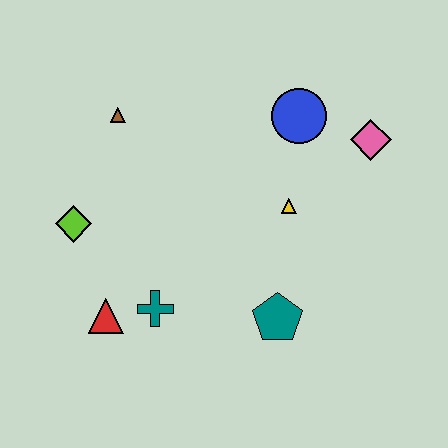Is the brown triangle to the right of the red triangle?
Yes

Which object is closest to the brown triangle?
The lime diamond is closest to the brown triangle.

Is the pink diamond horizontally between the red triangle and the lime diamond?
No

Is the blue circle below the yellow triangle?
No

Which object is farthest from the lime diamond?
The pink diamond is farthest from the lime diamond.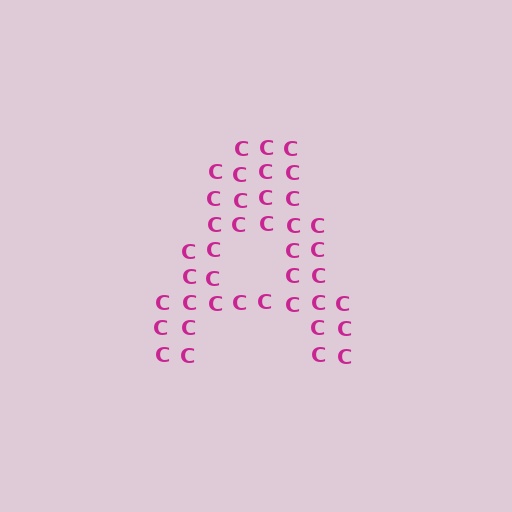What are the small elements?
The small elements are letter C's.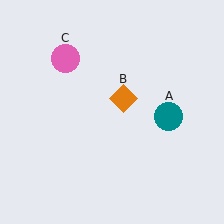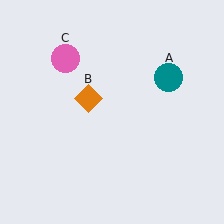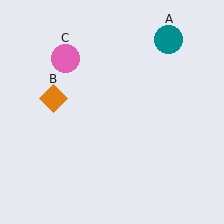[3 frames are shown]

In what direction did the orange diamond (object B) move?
The orange diamond (object B) moved left.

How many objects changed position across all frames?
2 objects changed position: teal circle (object A), orange diamond (object B).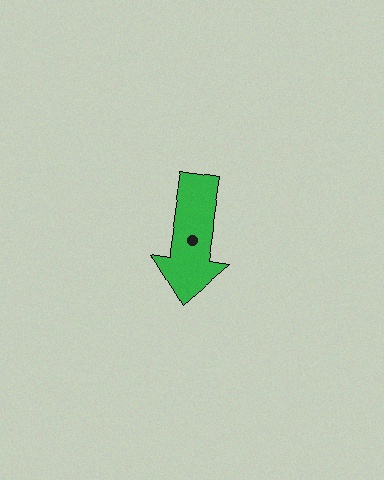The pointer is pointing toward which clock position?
Roughly 6 o'clock.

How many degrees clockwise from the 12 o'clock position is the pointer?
Approximately 189 degrees.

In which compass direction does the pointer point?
South.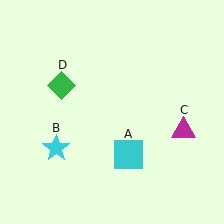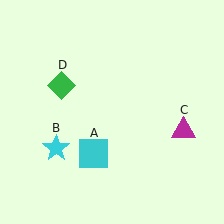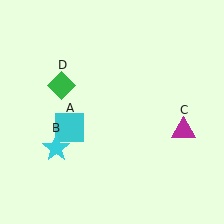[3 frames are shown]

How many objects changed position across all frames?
1 object changed position: cyan square (object A).